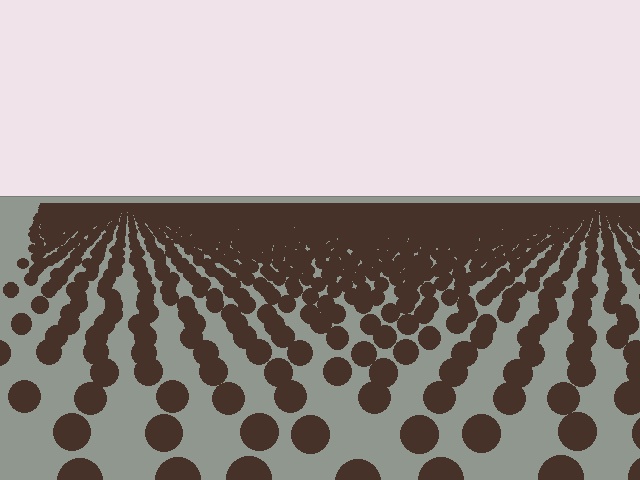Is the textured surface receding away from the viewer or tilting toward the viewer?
The surface is receding away from the viewer. Texture elements get smaller and denser toward the top.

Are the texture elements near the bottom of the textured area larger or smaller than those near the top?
Larger. Near the bottom, elements are closer to the viewer and appear at a bigger on-screen size.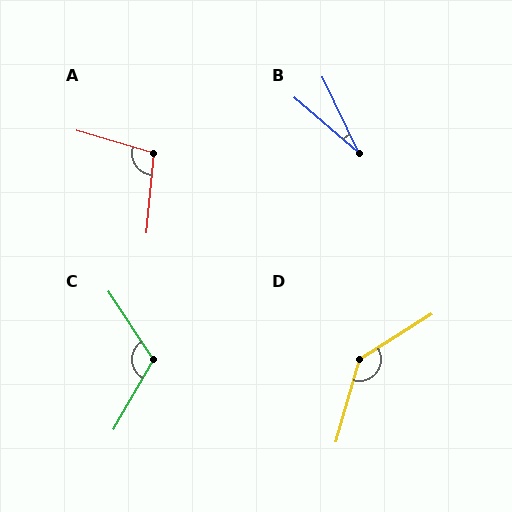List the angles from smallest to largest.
B (24°), A (101°), C (117°), D (138°).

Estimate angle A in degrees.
Approximately 101 degrees.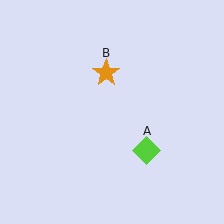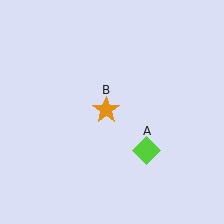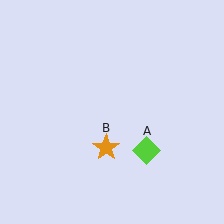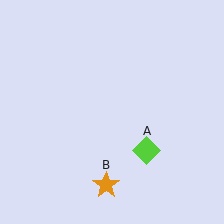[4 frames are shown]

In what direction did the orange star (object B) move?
The orange star (object B) moved down.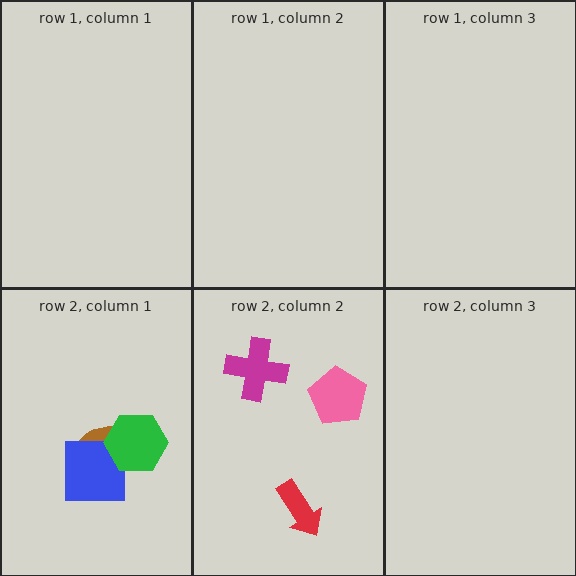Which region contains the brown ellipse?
The row 2, column 1 region.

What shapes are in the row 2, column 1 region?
The brown ellipse, the blue square, the green hexagon.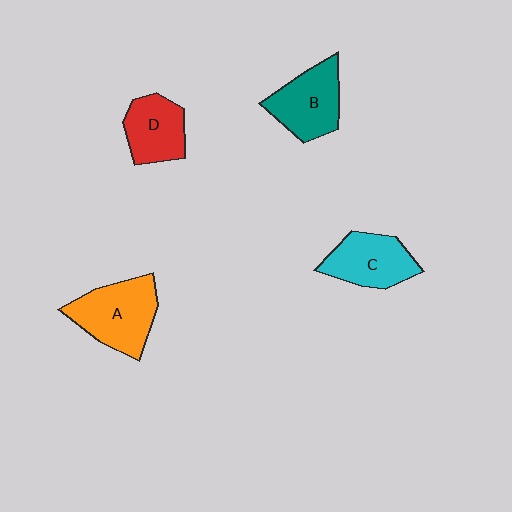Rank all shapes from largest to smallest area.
From largest to smallest: A (orange), B (teal), C (cyan), D (red).